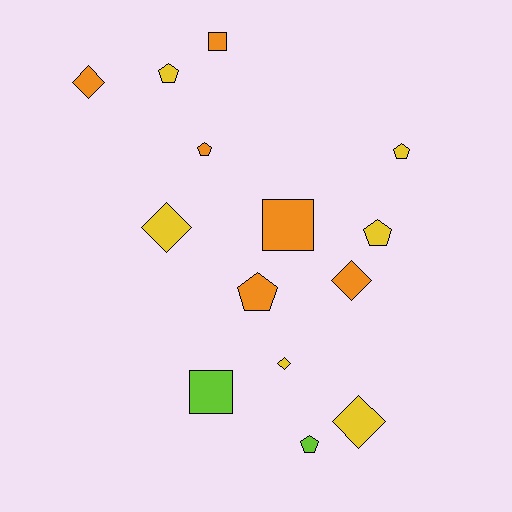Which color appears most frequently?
Orange, with 6 objects.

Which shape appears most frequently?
Pentagon, with 6 objects.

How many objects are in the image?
There are 14 objects.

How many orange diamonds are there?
There are 2 orange diamonds.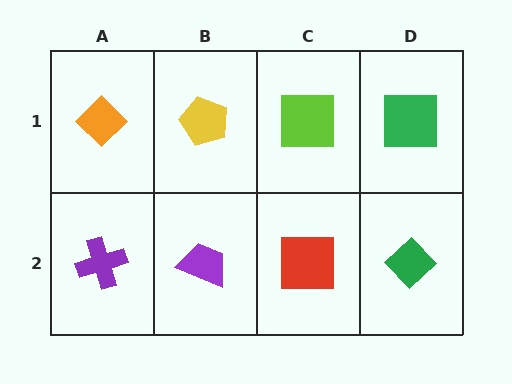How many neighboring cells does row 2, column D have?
2.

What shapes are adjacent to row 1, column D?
A green diamond (row 2, column D), a lime square (row 1, column C).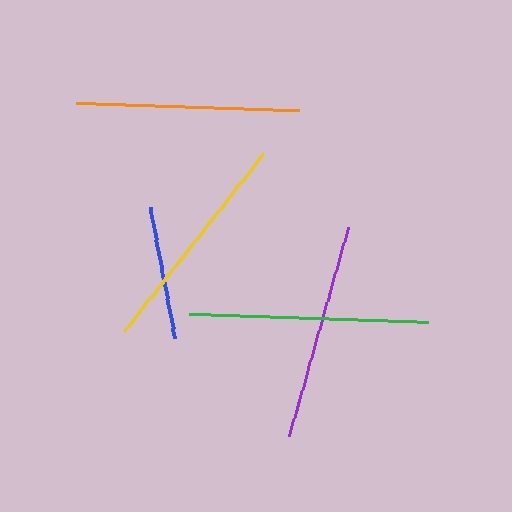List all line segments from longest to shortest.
From longest to shortest: green, yellow, orange, purple, blue.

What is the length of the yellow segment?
The yellow segment is approximately 225 pixels long.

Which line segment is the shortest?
The blue line is the shortest at approximately 133 pixels.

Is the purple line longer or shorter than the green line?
The green line is longer than the purple line.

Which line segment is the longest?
The green line is the longest at approximately 239 pixels.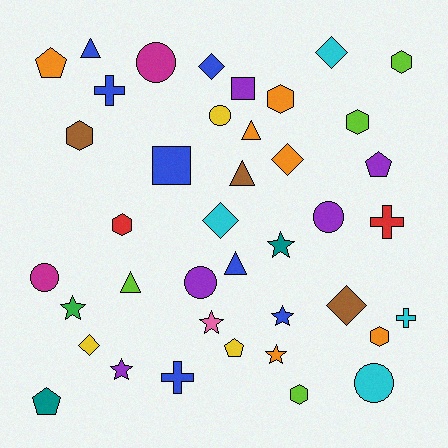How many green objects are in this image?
There is 1 green object.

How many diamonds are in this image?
There are 6 diamonds.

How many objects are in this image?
There are 40 objects.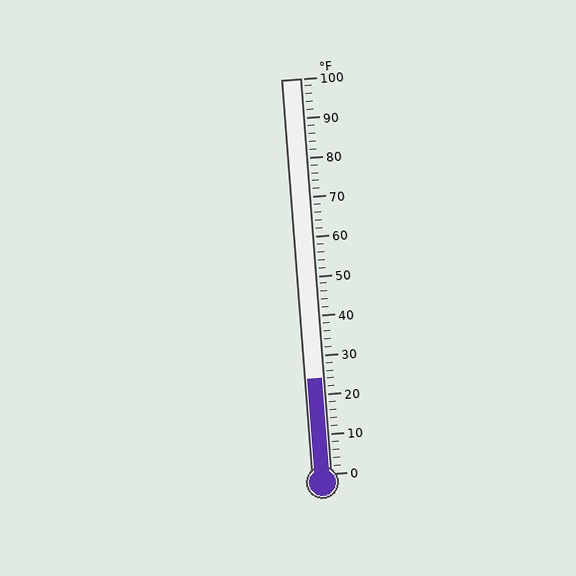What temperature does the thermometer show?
The thermometer shows approximately 24°F.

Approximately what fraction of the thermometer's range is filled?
The thermometer is filled to approximately 25% of its range.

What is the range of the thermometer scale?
The thermometer scale ranges from 0°F to 100°F.